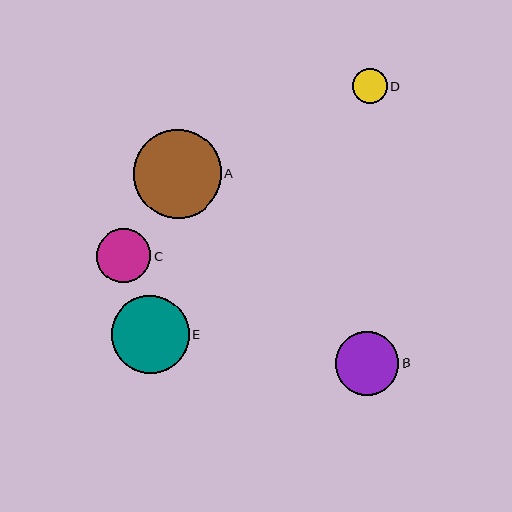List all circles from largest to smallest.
From largest to smallest: A, E, B, C, D.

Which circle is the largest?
Circle A is the largest with a size of approximately 88 pixels.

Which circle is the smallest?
Circle D is the smallest with a size of approximately 35 pixels.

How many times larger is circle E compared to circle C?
Circle E is approximately 1.4 times the size of circle C.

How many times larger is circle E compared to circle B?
Circle E is approximately 1.2 times the size of circle B.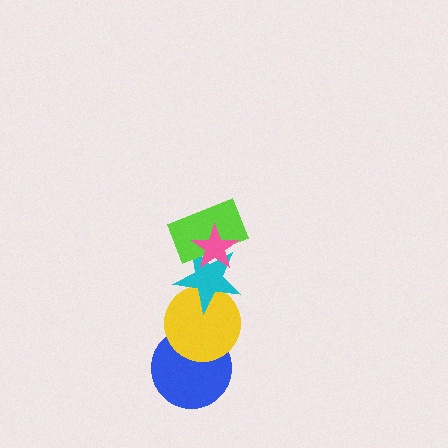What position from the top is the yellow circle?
The yellow circle is 4th from the top.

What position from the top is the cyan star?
The cyan star is 3rd from the top.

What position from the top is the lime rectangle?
The lime rectangle is 2nd from the top.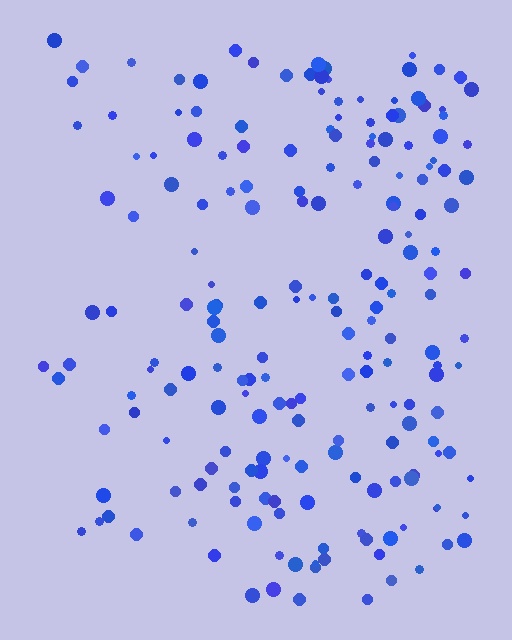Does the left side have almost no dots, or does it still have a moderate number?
Still a moderate number, just noticeably fewer than the right.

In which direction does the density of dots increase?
From left to right, with the right side densest.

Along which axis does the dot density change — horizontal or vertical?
Horizontal.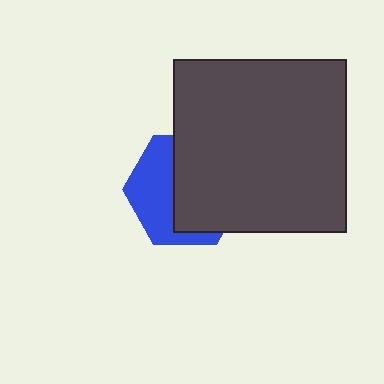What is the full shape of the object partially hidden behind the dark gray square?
The partially hidden object is a blue hexagon.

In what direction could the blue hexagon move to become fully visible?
The blue hexagon could move left. That would shift it out from behind the dark gray square entirely.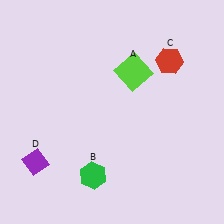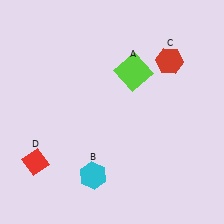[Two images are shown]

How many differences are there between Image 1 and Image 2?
There are 2 differences between the two images.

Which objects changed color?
B changed from green to cyan. D changed from purple to red.